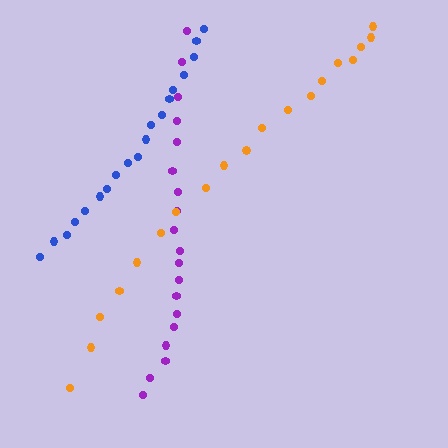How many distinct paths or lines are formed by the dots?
There are 3 distinct paths.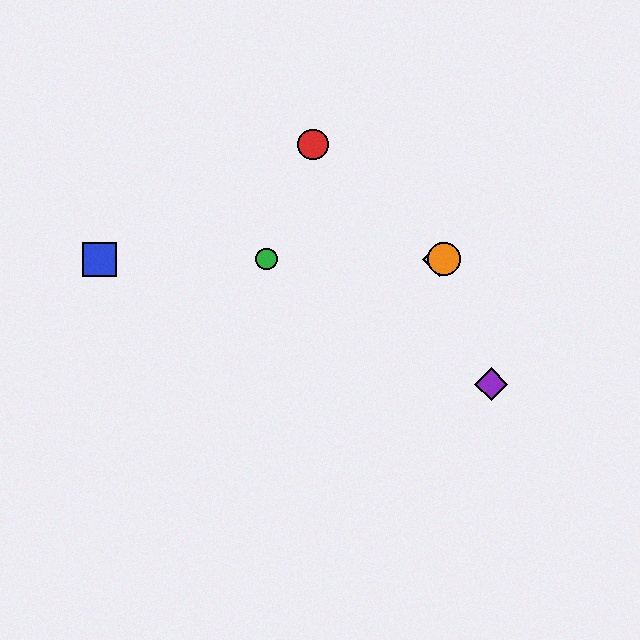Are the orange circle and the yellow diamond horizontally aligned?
Yes, both are at y≈259.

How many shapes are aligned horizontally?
4 shapes (the blue square, the green circle, the yellow diamond, the orange circle) are aligned horizontally.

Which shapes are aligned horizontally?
The blue square, the green circle, the yellow diamond, the orange circle are aligned horizontally.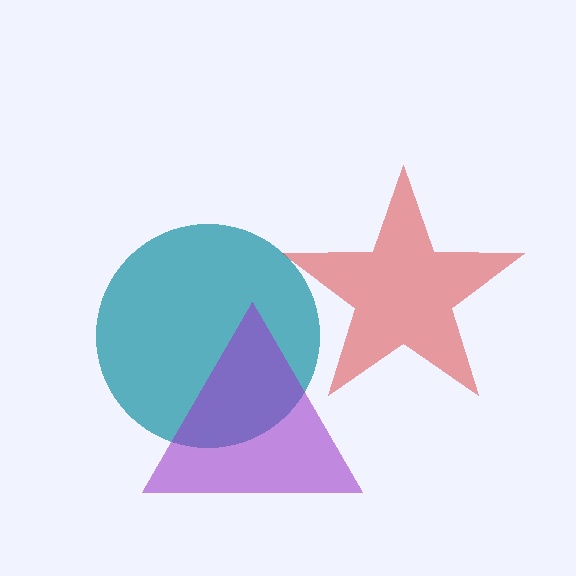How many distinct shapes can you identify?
There are 3 distinct shapes: a teal circle, a purple triangle, a red star.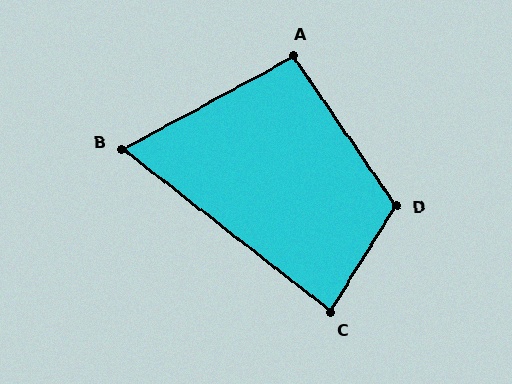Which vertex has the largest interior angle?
D, at approximately 114 degrees.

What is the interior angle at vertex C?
Approximately 84 degrees (acute).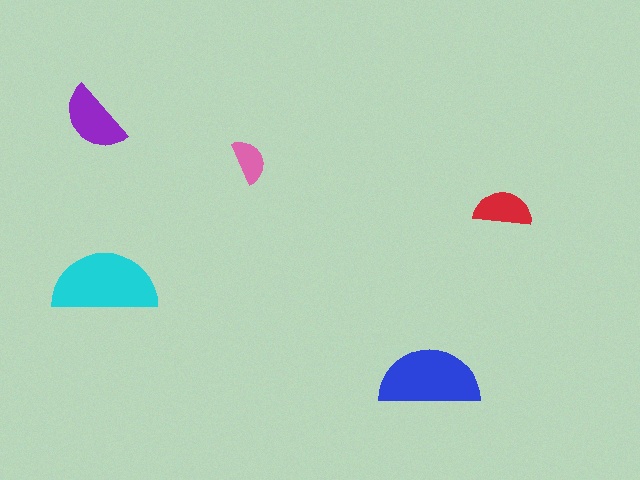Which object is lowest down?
The blue semicircle is bottommost.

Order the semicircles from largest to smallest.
the cyan one, the blue one, the purple one, the red one, the pink one.